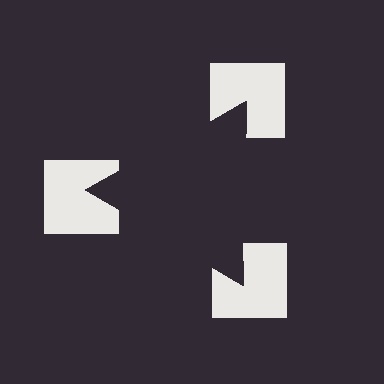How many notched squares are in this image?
There are 3 — one at each vertex of the illusory triangle.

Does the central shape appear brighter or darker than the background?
It typically appears slightly darker than the background, even though no actual brightness change is drawn.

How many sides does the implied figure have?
3 sides.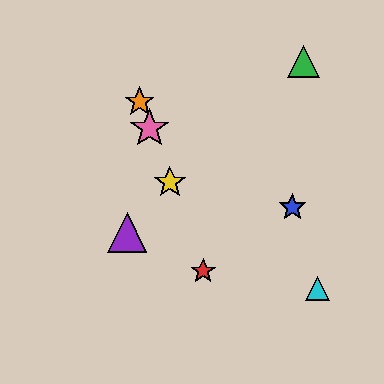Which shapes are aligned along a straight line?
The red star, the yellow star, the orange star, the pink star are aligned along a straight line.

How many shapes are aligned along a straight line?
4 shapes (the red star, the yellow star, the orange star, the pink star) are aligned along a straight line.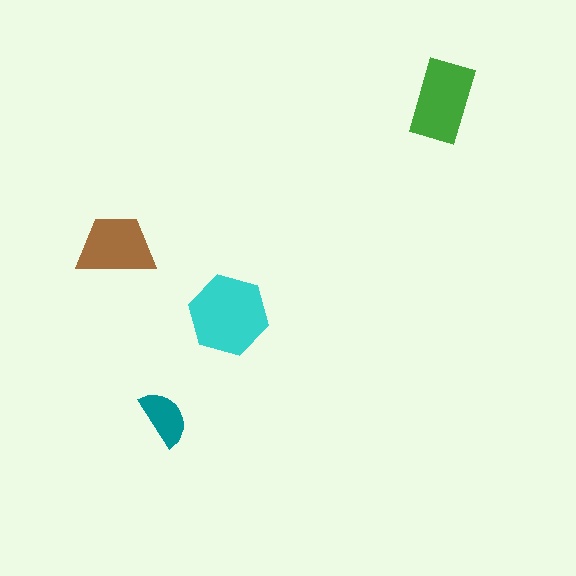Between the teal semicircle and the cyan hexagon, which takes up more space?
The cyan hexagon.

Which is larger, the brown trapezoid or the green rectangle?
The green rectangle.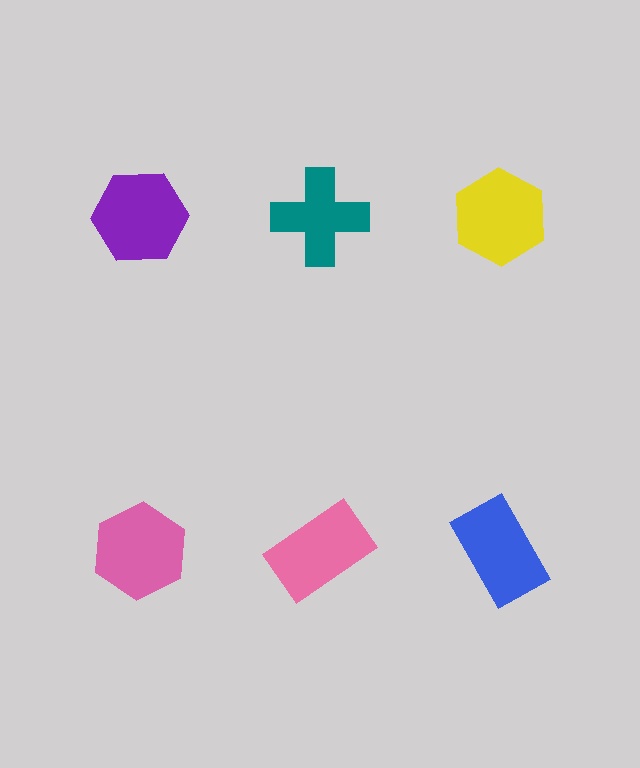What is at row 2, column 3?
A blue rectangle.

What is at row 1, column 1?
A purple hexagon.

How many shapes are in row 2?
3 shapes.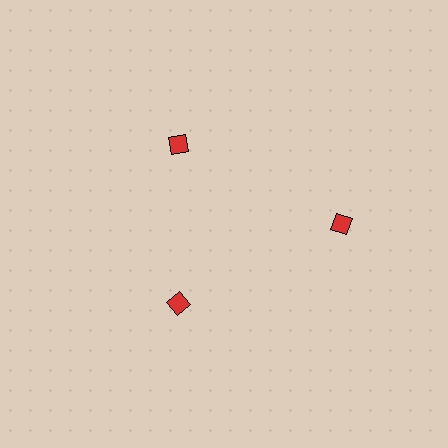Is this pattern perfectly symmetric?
No. The 3 red diamonds are arranged in a ring, but one element near the 3 o'clock position is pushed outward from the center, breaking the 3-fold rotational symmetry.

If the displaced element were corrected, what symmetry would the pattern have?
It would have 3-fold rotational symmetry — the pattern would map onto itself every 120 degrees.